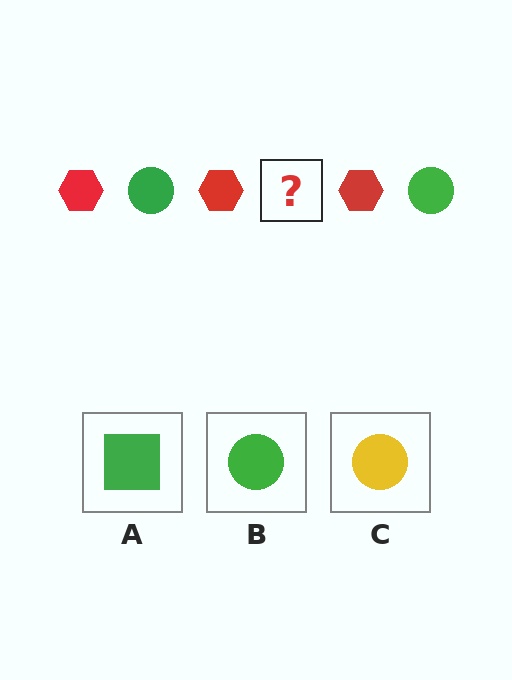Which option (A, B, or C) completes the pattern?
B.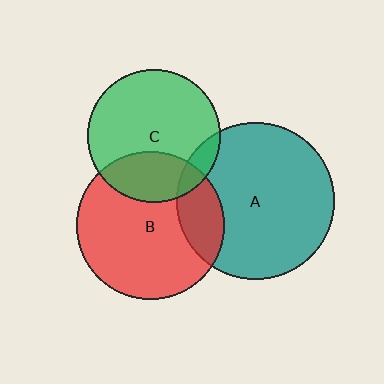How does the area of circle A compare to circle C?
Approximately 1.4 times.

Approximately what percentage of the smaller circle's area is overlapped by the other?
Approximately 20%.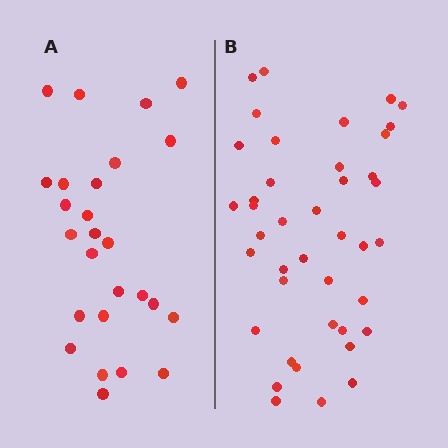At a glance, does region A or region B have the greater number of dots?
Region B (the right region) has more dots.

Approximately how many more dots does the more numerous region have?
Region B has approximately 15 more dots than region A.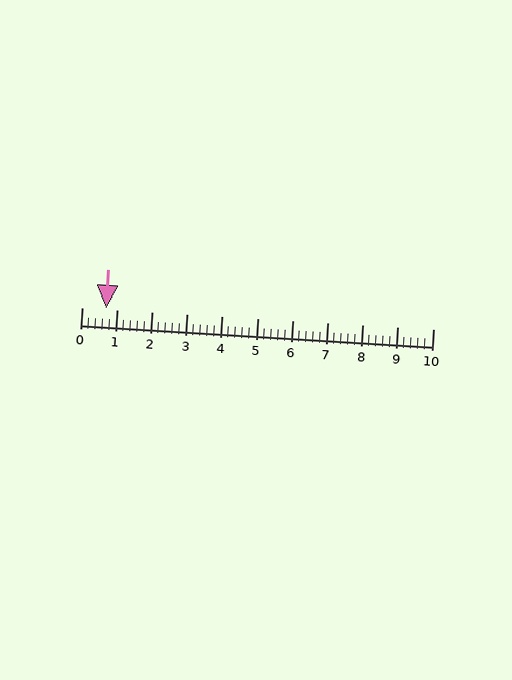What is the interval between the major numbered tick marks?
The major tick marks are spaced 1 units apart.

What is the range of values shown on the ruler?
The ruler shows values from 0 to 10.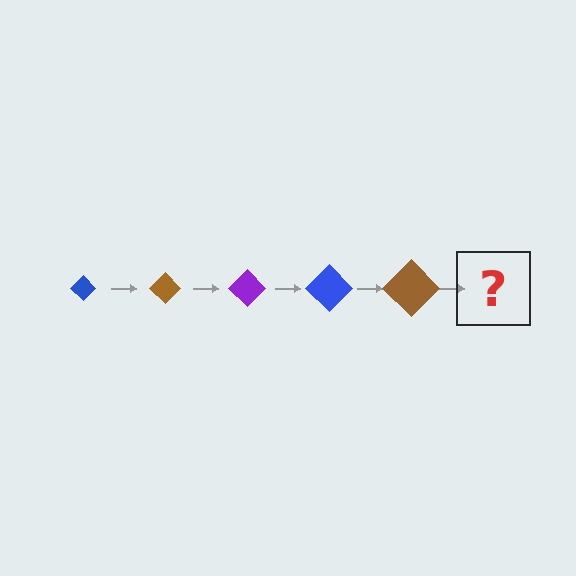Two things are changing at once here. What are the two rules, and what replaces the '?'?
The two rules are that the diamond grows larger each step and the color cycles through blue, brown, and purple. The '?' should be a purple diamond, larger than the previous one.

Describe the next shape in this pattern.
It should be a purple diamond, larger than the previous one.